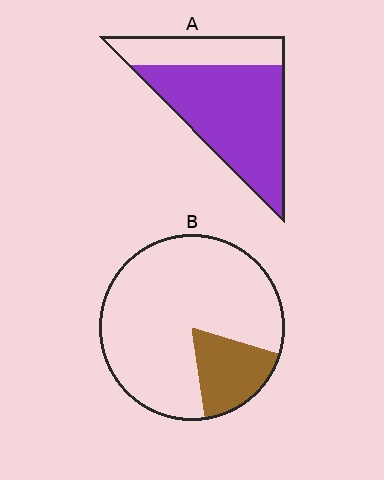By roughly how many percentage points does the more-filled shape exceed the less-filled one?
By roughly 55 percentage points (A over B).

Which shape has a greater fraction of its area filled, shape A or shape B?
Shape A.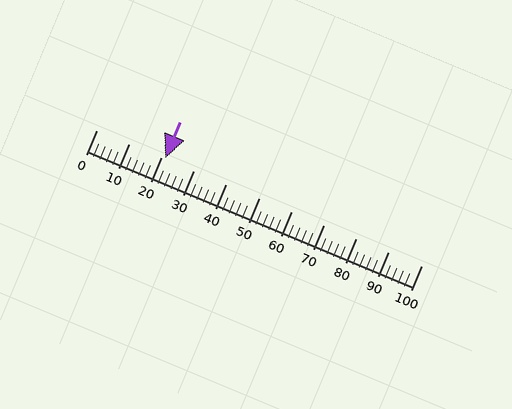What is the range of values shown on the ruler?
The ruler shows values from 0 to 100.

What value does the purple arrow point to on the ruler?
The purple arrow points to approximately 21.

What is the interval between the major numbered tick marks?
The major tick marks are spaced 10 units apart.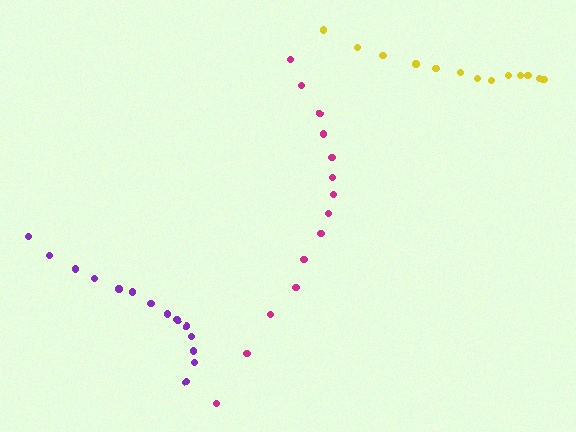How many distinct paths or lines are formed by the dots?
There are 3 distinct paths.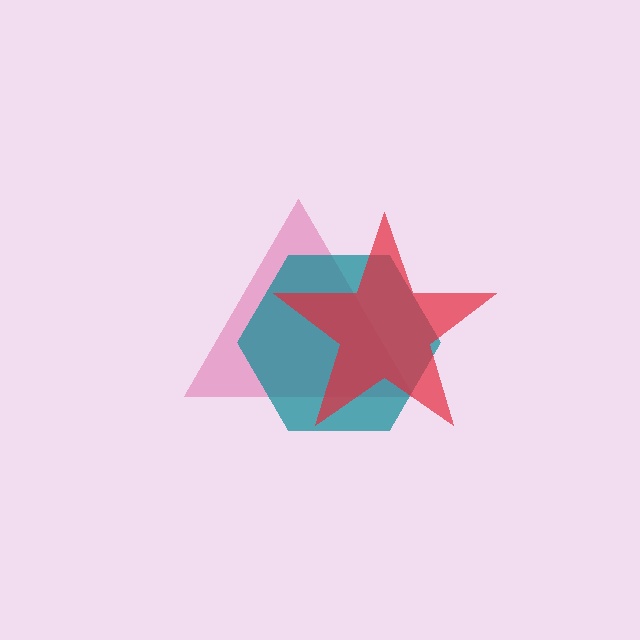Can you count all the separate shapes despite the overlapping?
Yes, there are 3 separate shapes.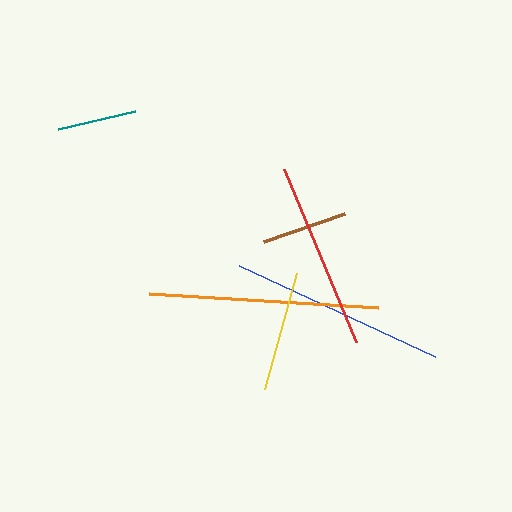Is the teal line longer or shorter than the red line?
The red line is longer than the teal line.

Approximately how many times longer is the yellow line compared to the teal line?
The yellow line is approximately 1.5 times the length of the teal line.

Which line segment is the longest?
The orange line is the longest at approximately 230 pixels.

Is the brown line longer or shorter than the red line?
The red line is longer than the brown line.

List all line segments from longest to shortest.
From longest to shortest: orange, blue, red, yellow, brown, teal.